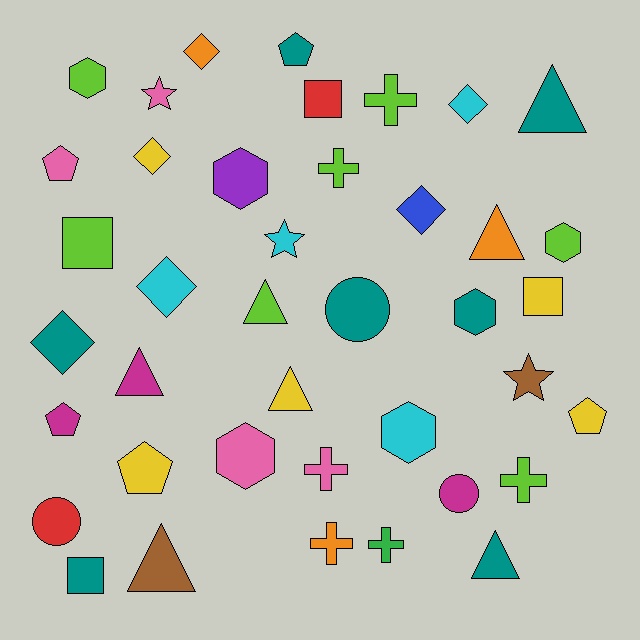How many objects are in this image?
There are 40 objects.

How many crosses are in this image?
There are 6 crosses.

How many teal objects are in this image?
There are 7 teal objects.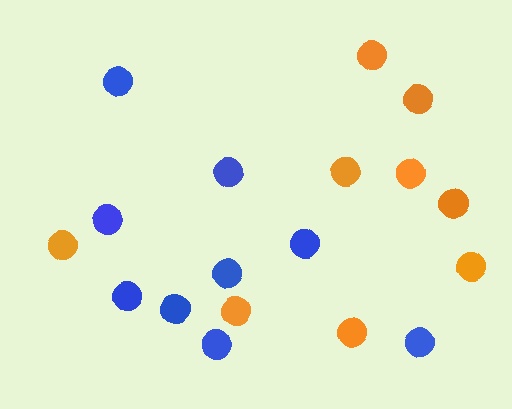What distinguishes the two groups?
There are 2 groups: one group of blue circles (9) and one group of orange circles (9).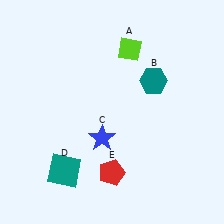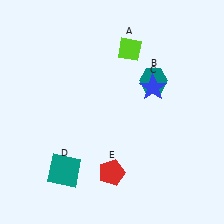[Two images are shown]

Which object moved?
The blue star (C) moved up.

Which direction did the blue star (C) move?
The blue star (C) moved up.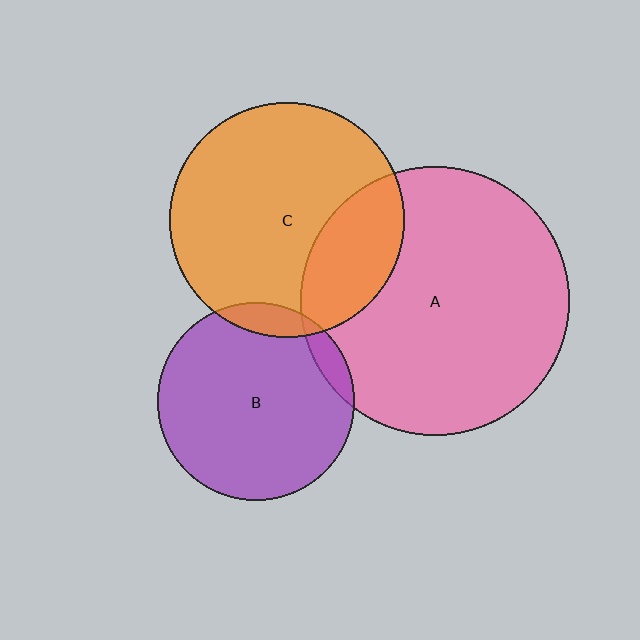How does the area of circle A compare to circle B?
Approximately 1.9 times.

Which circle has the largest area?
Circle A (pink).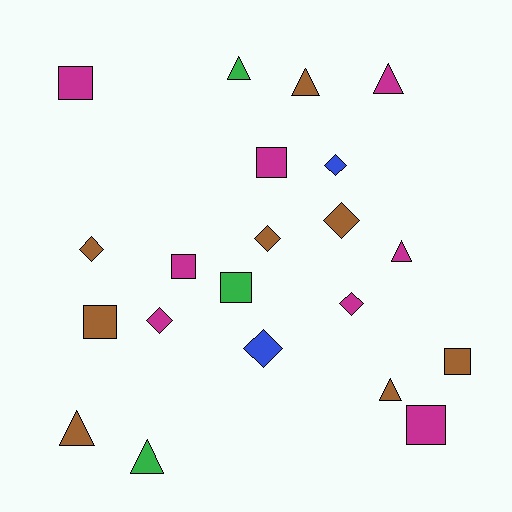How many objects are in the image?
There are 21 objects.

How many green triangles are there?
There are 2 green triangles.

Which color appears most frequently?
Magenta, with 8 objects.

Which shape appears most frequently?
Diamond, with 7 objects.